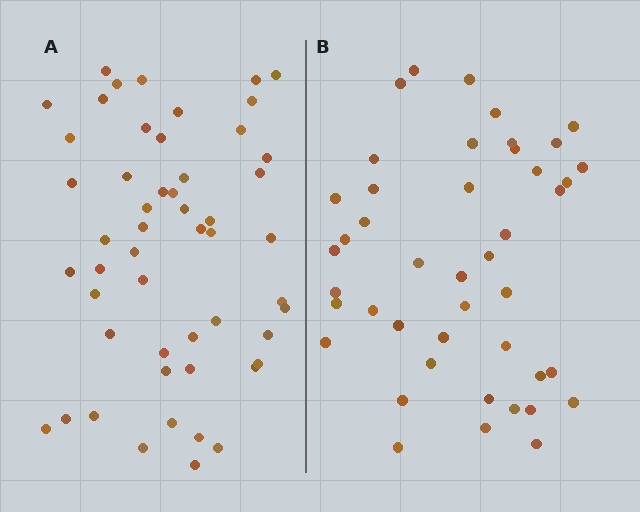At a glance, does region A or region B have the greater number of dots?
Region A (the left region) has more dots.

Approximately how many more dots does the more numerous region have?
Region A has roughly 8 or so more dots than region B.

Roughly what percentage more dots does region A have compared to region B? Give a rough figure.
About 20% more.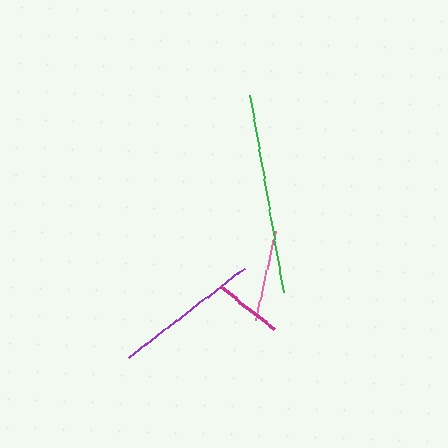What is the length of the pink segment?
The pink segment is approximately 91 pixels long.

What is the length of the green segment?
The green segment is approximately 200 pixels long.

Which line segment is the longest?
The green line is the longest at approximately 200 pixels.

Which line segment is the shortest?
The magenta line is the shortest at approximately 69 pixels.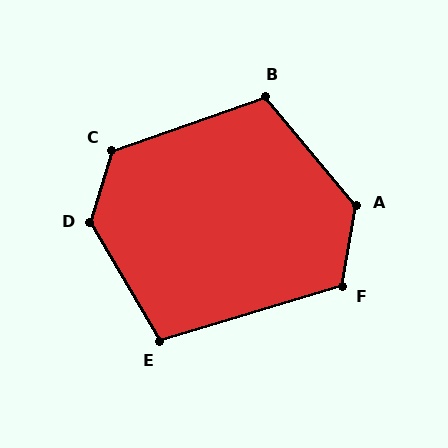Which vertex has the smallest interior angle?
E, at approximately 104 degrees.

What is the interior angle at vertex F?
Approximately 117 degrees (obtuse).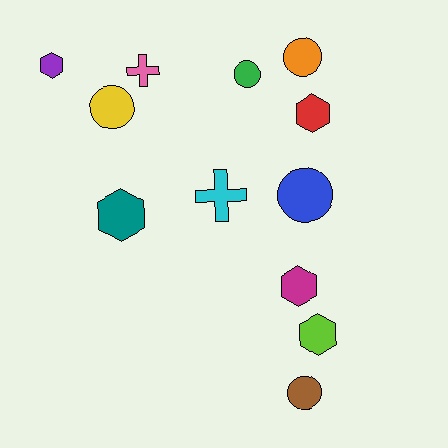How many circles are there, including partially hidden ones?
There are 5 circles.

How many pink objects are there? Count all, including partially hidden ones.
There is 1 pink object.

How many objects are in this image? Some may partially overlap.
There are 12 objects.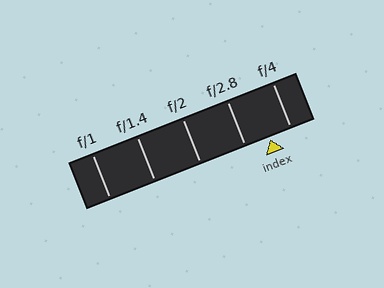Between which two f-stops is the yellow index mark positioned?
The index mark is between f/2.8 and f/4.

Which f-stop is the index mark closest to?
The index mark is closest to f/4.